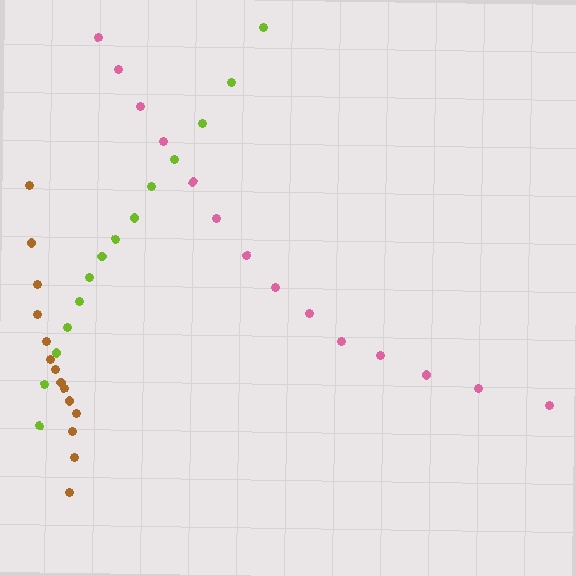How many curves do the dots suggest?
There are 3 distinct paths.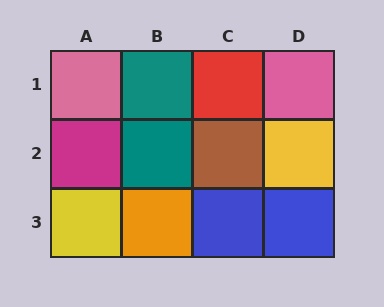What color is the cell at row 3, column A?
Yellow.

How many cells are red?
1 cell is red.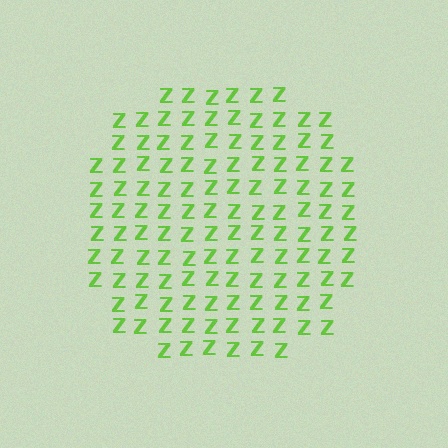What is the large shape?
The large shape is a circle.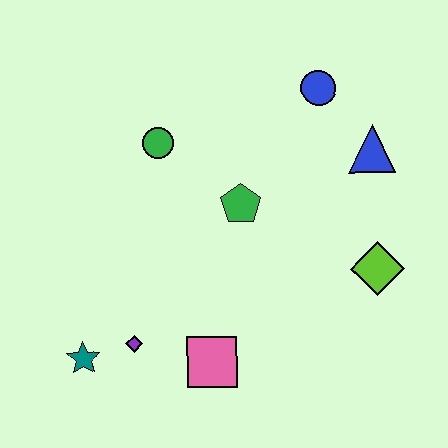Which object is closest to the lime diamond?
The blue triangle is closest to the lime diamond.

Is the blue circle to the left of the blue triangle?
Yes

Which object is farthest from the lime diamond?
The teal star is farthest from the lime diamond.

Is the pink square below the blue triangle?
Yes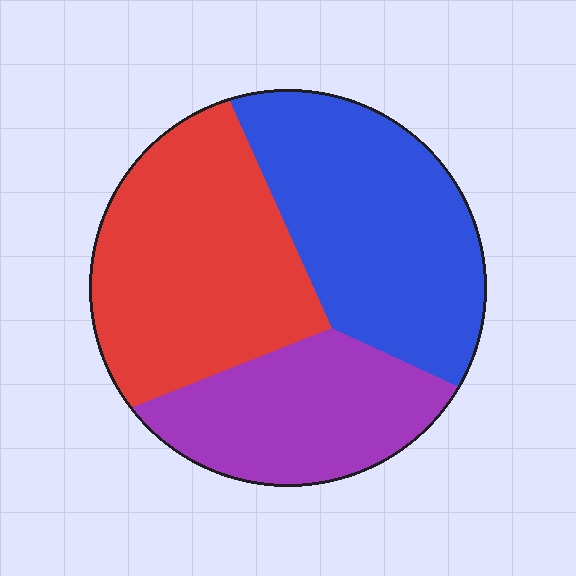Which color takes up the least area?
Purple, at roughly 25%.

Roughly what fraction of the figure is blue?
Blue takes up between a quarter and a half of the figure.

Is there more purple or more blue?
Blue.